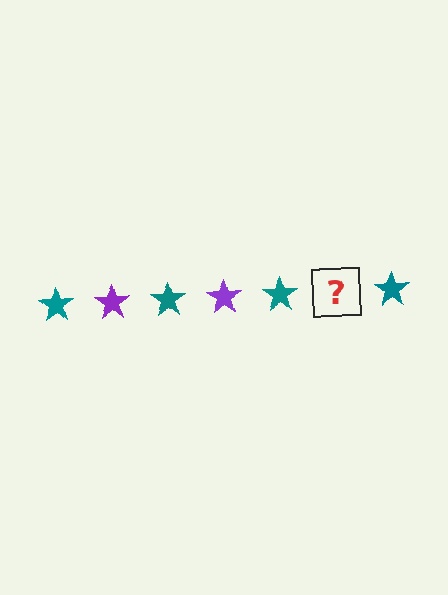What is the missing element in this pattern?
The missing element is a purple star.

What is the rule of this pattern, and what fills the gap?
The rule is that the pattern cycles through teal, purple stars. The gap should be filled with a purple star.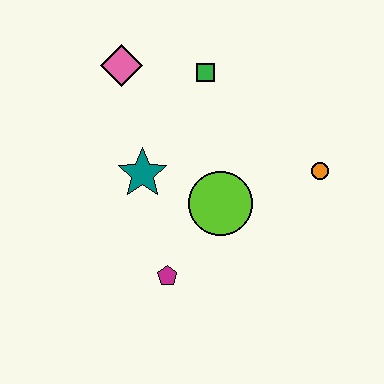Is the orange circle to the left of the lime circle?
No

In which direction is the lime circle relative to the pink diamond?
The lime circle is below the pink diamond.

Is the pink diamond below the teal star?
No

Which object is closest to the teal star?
The lime circle is closest to the teal star.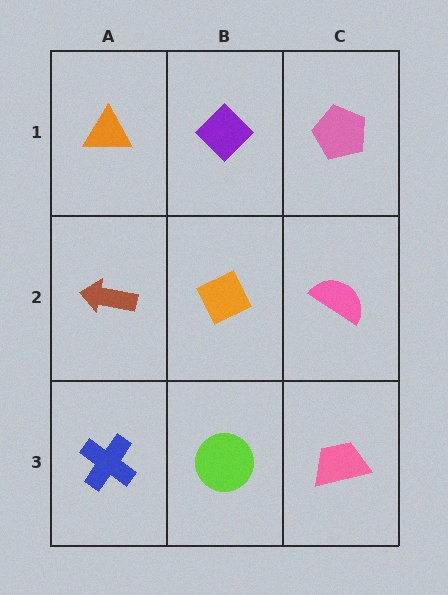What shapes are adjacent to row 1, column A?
A brown arrow (row 2, column A), a purple diamond (row 1, column B).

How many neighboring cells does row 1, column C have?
2.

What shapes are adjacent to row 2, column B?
A purple diamond (row 1, column B), a lime circle (row 3, column B), a brown arrow (row 2, column A), a pink semicircle (row 2, column C).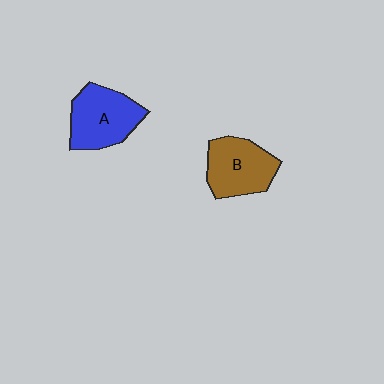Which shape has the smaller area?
Shape B (brown).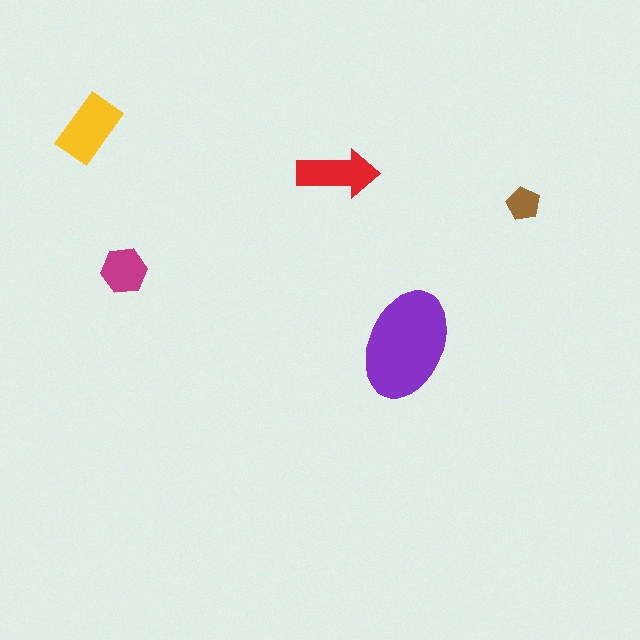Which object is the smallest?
The brown pentagon.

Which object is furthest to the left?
The yellow rectangle is leftmost.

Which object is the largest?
The purple ellipse.